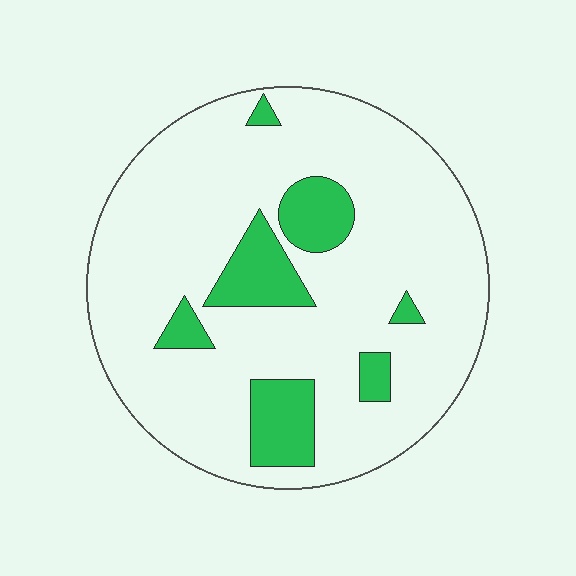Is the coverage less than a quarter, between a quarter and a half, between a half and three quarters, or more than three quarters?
Less than a quarter.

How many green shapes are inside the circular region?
7.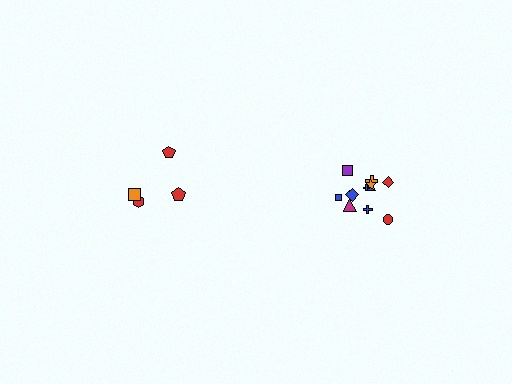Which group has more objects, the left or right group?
The right group.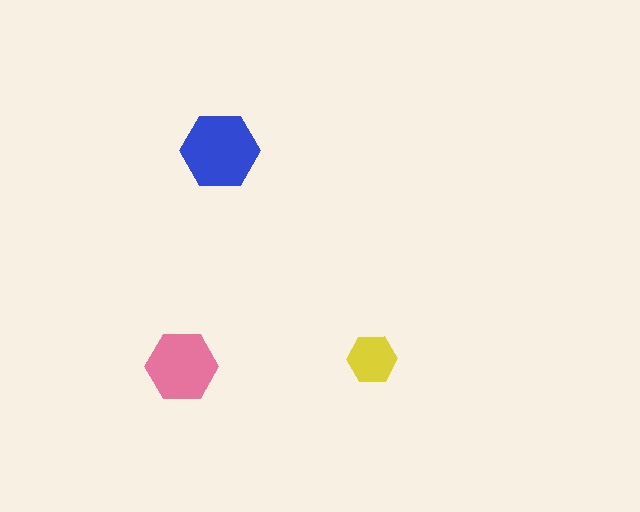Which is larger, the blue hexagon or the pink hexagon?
The blue one.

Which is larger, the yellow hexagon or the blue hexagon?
The blue one.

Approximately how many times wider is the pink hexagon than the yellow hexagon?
About 1.5 times wider.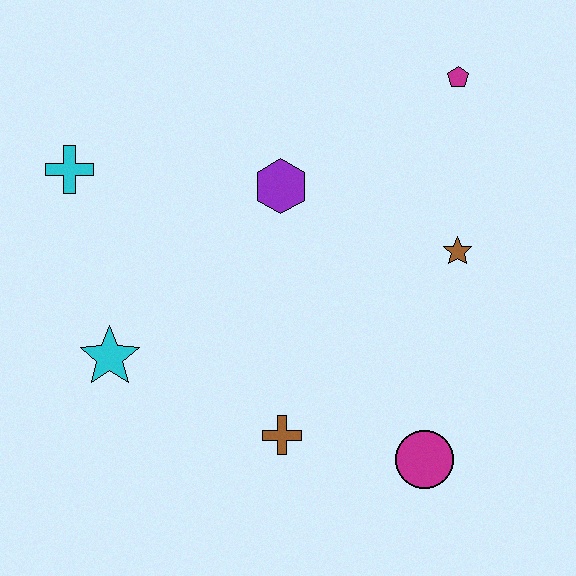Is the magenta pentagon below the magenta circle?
No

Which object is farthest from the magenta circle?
The cyan cross is farthest from the magenta circle.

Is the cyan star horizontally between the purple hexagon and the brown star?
No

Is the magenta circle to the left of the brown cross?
No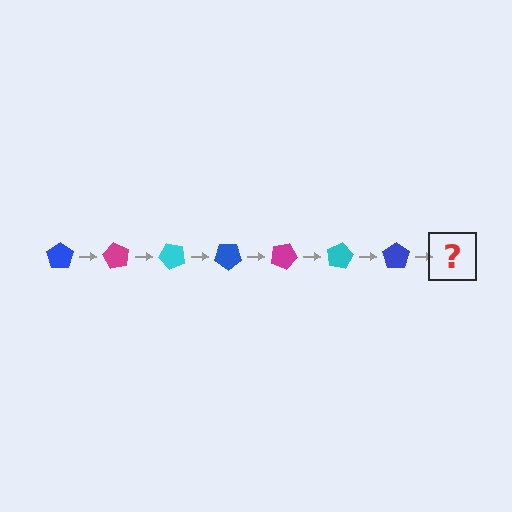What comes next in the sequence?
The next element should be a magenta pentagon, rotated 420 degrees from the start.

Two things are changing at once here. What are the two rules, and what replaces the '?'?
The two rules are that it rotates 60 degrees each step and the color cycles through blue, magenta, and cyan. The '?' should be a magenta pentagon, rotated 420 degrees from the start.